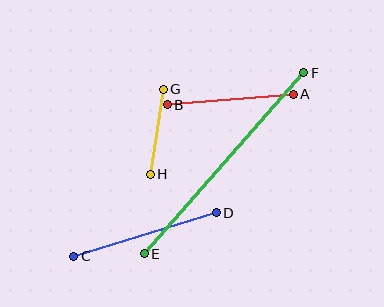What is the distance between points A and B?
The distance is approximately 126 pixels.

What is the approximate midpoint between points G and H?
The midpoint is at approximately (157, 132) pixels.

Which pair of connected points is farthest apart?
Points E and F are farthest apart.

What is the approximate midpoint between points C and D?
The midpoint is at approximately (145, 235) pixels.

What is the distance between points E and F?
The distance is approximately 242 pixels.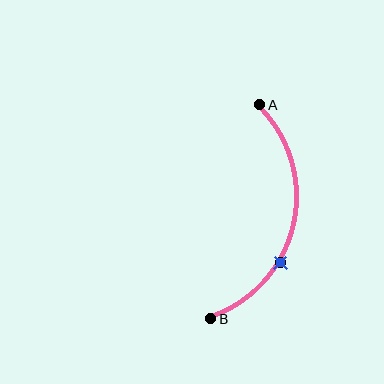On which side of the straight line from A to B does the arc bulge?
The arc bulges to the right of the straight line connecting A and B.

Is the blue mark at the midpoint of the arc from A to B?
No. The blue mark lies on the arc but is closer to endpoint B. The arc midpoint would be at the point on the curve equidistant along the arc from both A and B.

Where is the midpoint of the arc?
The arc midpoint is the point on the curve farthest from the straight line joining A and B. It sits to the right of that line.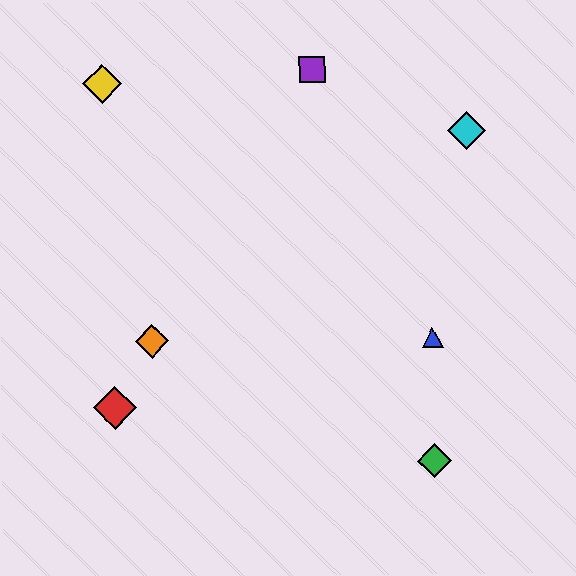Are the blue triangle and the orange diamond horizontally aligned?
Yes, both are at y≈338.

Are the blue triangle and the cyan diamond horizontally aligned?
No, the blue triangle is at y≈338 and the cyan diamond is at y≈131.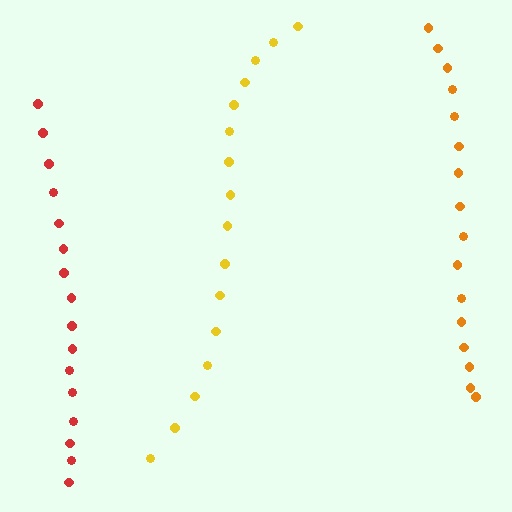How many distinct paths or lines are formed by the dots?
There are 3 distinct paths.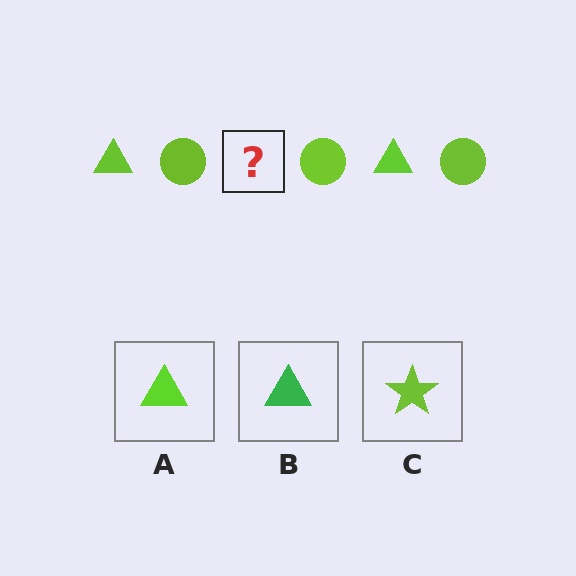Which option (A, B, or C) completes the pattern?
A.